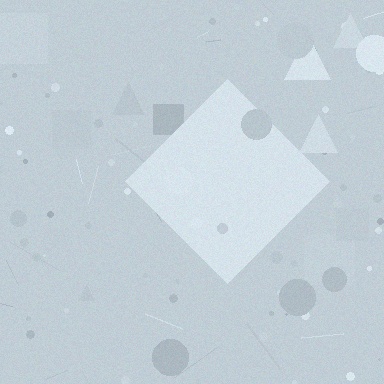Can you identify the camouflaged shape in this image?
The camouflaged shape is a diamond.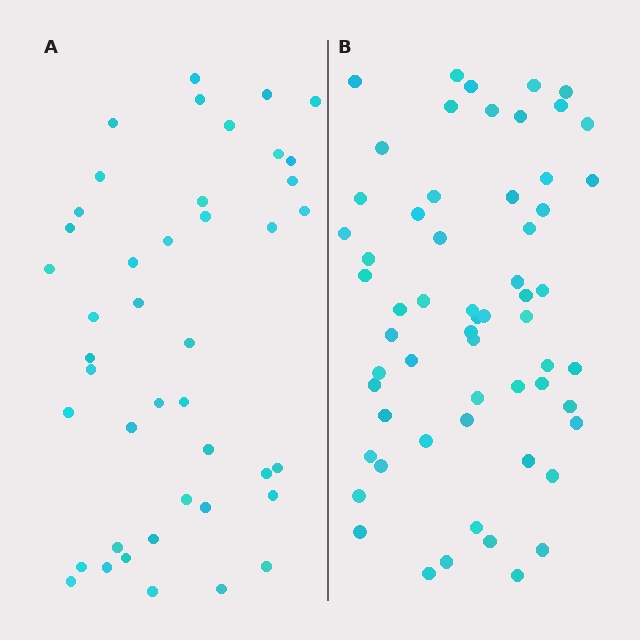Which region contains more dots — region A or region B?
Region B (the right region) has more dots.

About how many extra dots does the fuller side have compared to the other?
Region B has approximately 15 more dots than region A.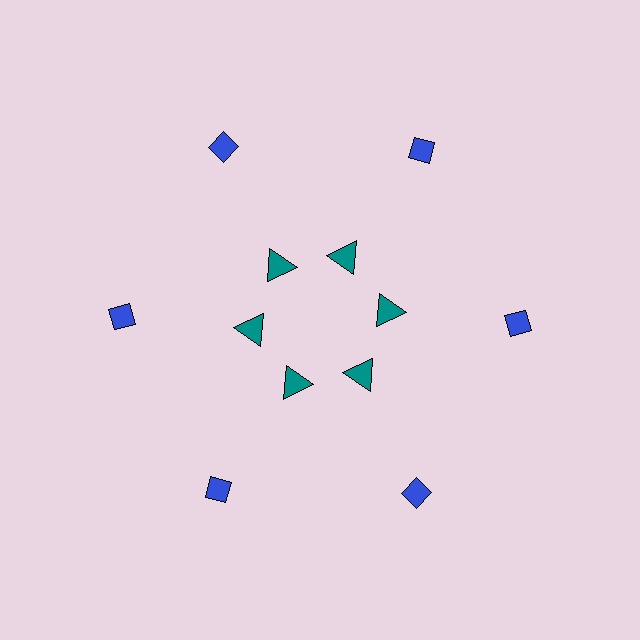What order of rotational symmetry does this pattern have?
This pattern has 6-fold rotational symmetry.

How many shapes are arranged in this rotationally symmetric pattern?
There are 12 shapes, arranged in 6 groups of 2.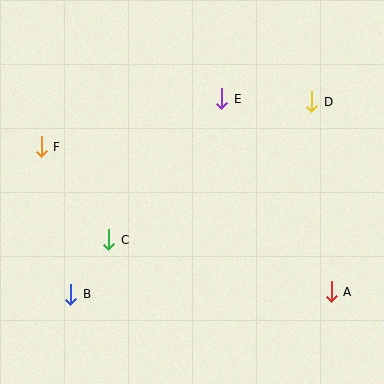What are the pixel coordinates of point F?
Point F is at (41, 147).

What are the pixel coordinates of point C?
Point C is at (109, 240).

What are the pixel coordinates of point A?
Point A is at (331, 292).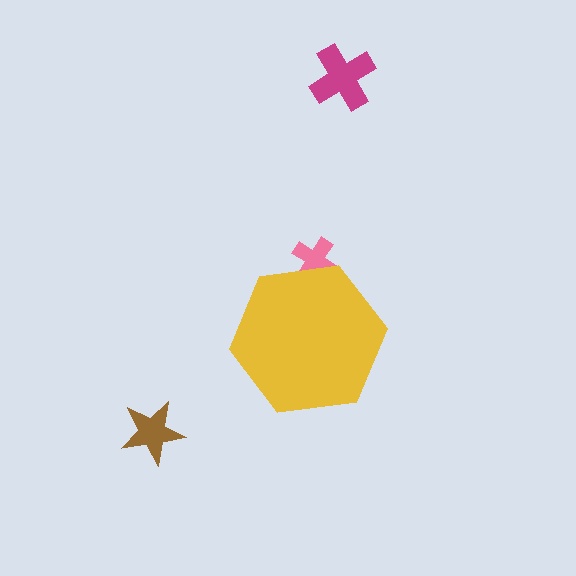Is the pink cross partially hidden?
Yes, the pink cross is partially hidden behind the yellow hexagon.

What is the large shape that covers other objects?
A yellow hexagon.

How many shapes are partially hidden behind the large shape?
1 shape is partially hidden.